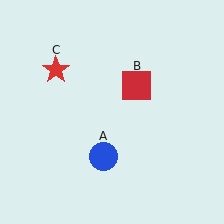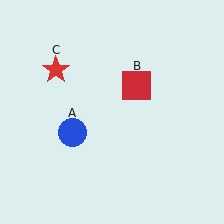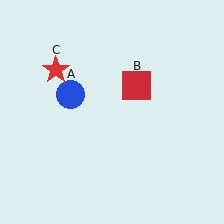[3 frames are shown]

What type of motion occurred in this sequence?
The blue circle (object A) rotated clockwise around the center of the scene.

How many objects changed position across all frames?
1 object changed position: blue circle (object A).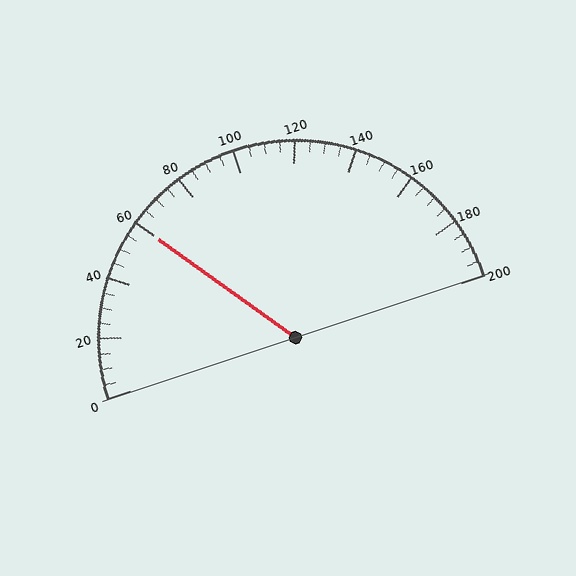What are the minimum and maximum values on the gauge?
The gauge ranges from 0 to 200.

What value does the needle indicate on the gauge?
The needle indicates approximately 60.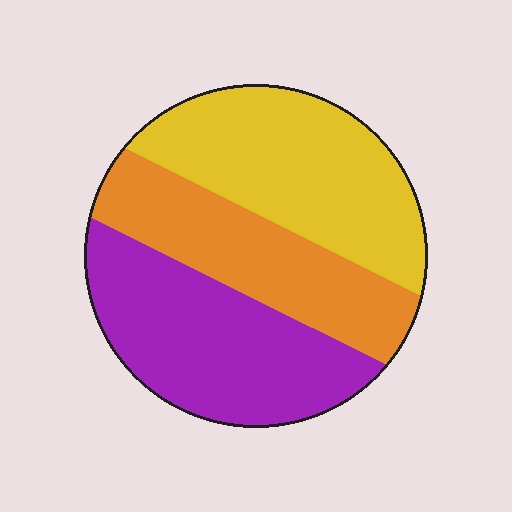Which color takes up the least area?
Orange, at roughly 30%.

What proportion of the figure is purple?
Purple takes up between a third and a half of the figure.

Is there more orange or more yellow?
Yellow.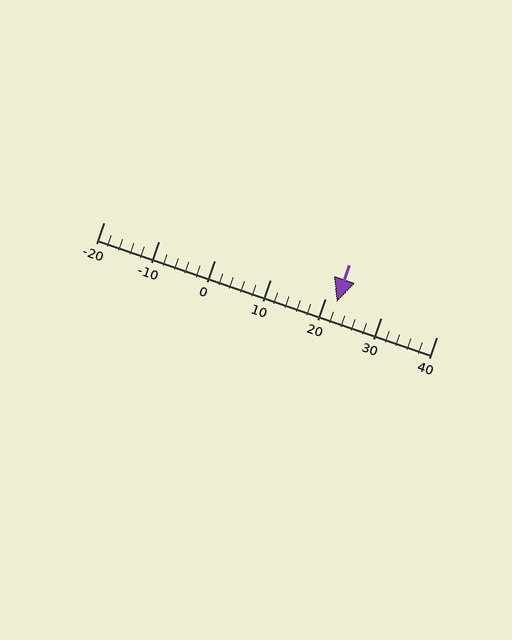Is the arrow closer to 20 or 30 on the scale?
The arrow is closer to 20.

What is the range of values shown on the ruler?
The ruler shows values from -20 to 40.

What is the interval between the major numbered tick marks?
The major tick marks are spaced 10 units apart.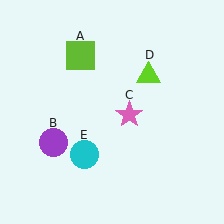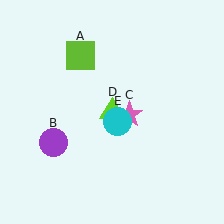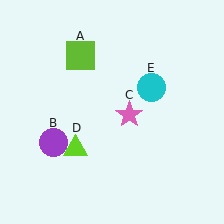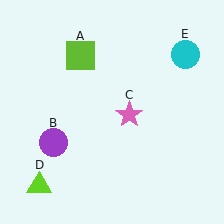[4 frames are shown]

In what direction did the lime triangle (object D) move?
The lime triangle (object D) moved down and to the left.